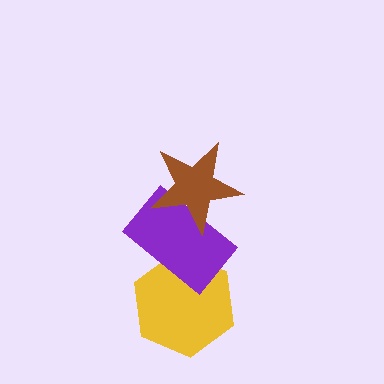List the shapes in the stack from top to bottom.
From top to bottom: the brown star, the purple rectangle, the yellow hexagon.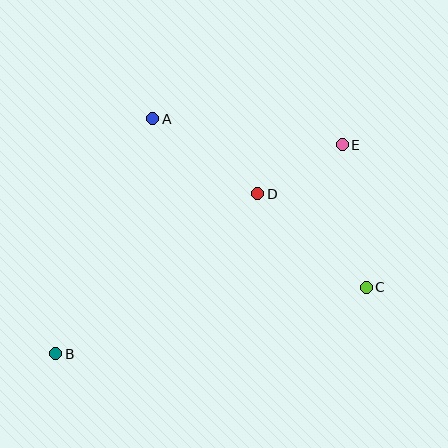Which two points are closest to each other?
Points D and E are closest to each other.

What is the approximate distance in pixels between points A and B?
The distance between A and B is approximately 254 pixels.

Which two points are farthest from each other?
Points B and E are farthest from each other.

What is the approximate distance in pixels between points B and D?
The distance between B and D is approximately 258 pixels.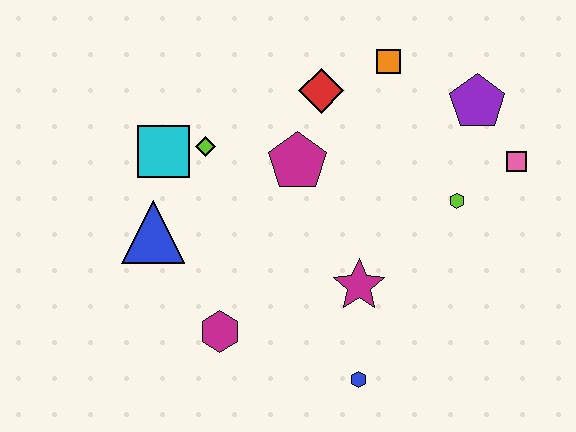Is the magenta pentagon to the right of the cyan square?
Yes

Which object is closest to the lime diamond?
The cyan square is closest to the lime diamond.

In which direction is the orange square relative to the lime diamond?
The orange square is to the right of the lime diamond.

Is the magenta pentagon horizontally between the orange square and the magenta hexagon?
Yes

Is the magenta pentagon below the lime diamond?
Yes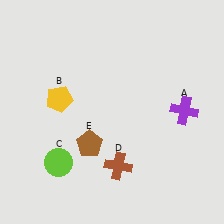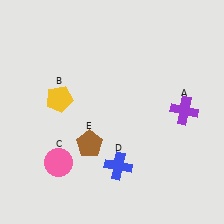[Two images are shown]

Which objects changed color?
C changed from lime to pink. D changed from brown to blue.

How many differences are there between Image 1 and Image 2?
There are 2 differences between the two images.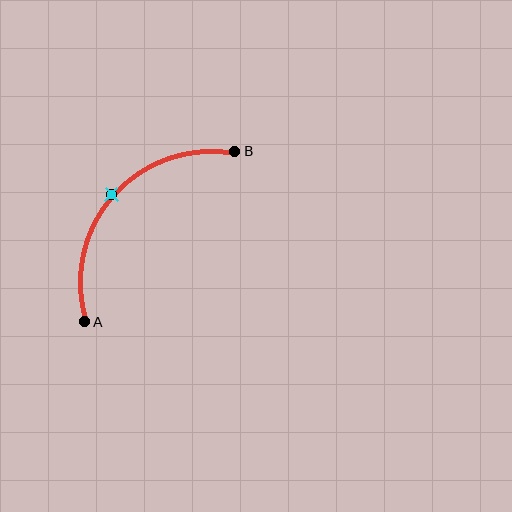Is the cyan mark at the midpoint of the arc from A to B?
Yes. The cyan mark lies on the arc at equal arc-length from both A and B — it is the arc midpoint.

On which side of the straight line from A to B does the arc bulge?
The arc bulges above and to the left of the straight line connecting A and B.